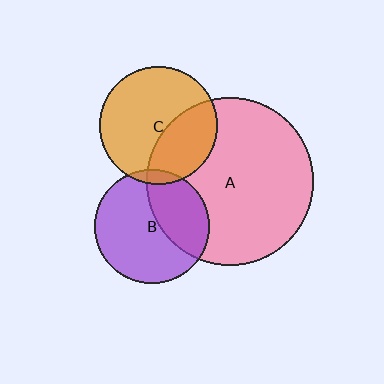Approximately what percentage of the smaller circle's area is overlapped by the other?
Approximately 35%.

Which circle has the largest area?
Circle A (pink).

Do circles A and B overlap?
Yes.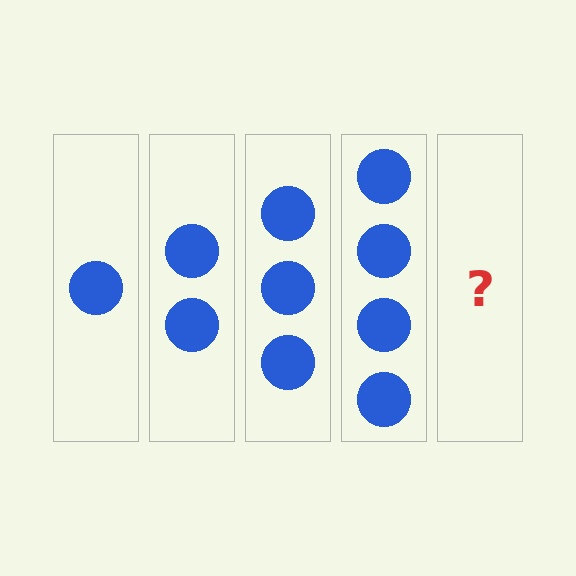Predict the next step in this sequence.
The next step is 5 circles.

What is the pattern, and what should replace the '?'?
The pattern is that each step adds one more circle. The '?' should be 5 circles.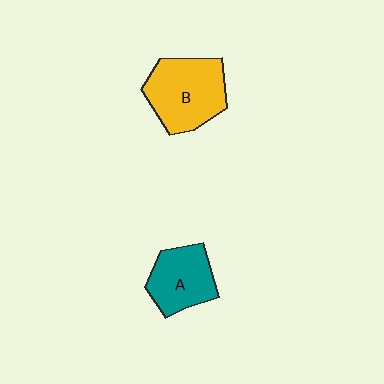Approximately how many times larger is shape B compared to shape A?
Approximately 1.4 times.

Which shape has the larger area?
Shape B (yellow).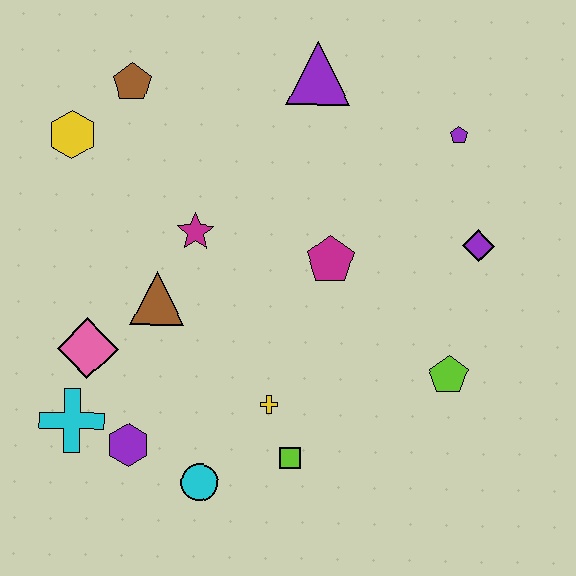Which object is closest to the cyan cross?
The purple hexagon is closest to the cyan cross.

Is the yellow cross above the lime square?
Yes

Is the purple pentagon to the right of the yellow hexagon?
Yes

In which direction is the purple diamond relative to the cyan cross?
The purple diamond is to the right of the cyan cross.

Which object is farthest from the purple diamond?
The cyan cross is farthest from the purple diamond.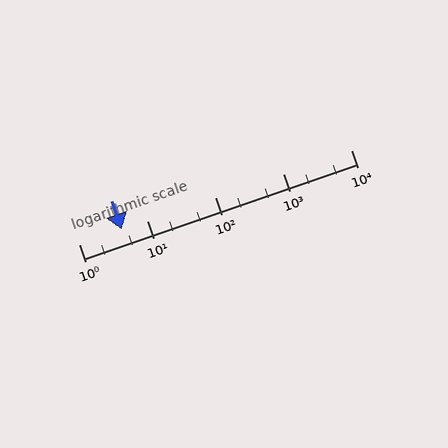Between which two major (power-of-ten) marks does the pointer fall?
The pointer is between 1 and 10.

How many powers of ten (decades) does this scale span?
The scale spans 4 decades, from 1 to 10000.